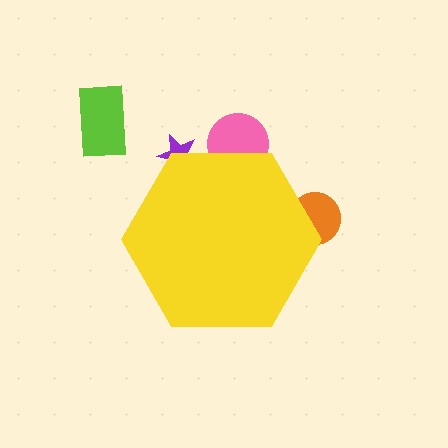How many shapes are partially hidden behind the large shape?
3 shapes are partially hidden.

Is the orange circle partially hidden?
Yes, the orange circle is partially hidden behind the yellow hexagon.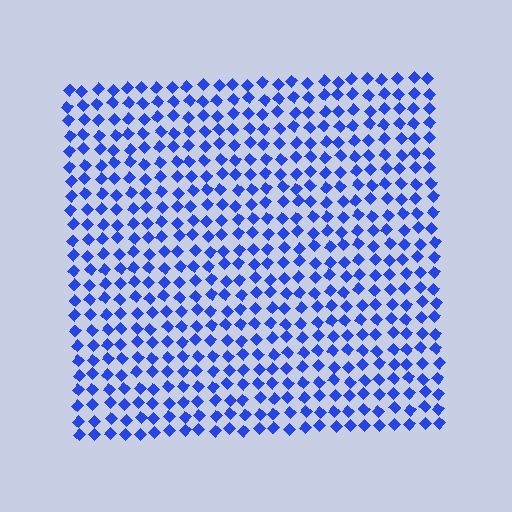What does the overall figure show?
The overall figure shows a square.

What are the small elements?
The small elements are diamonds.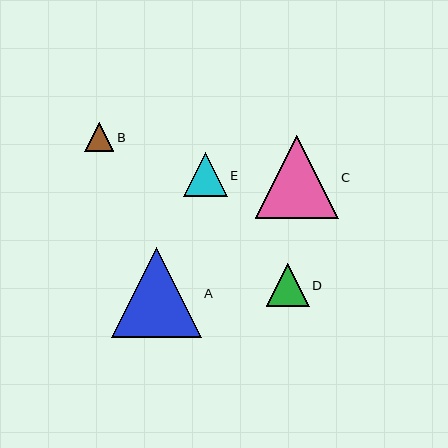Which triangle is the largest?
Triangle A is the largest with a size of approximately 90 pixels.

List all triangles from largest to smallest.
From largest to smallest: A, C, E, D, B.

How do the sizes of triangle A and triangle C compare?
Triangle A and triangle C are approximately the same size.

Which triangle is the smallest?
Triangle B is the smallest with a size of approximately 29 pixels.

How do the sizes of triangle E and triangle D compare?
Triangle E and triangle D are approximately the same size.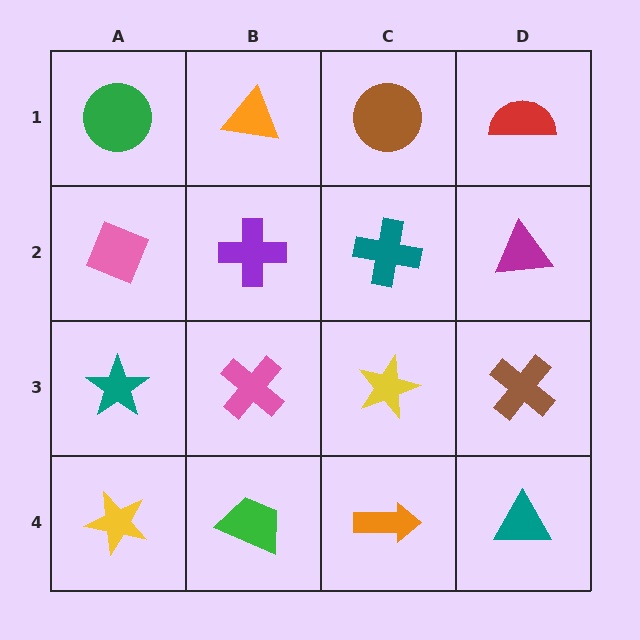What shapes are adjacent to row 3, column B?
A purple cross (row 2, column B), a green trapezoid (row 4, column B), a teal star (row 3, column A), a yellow star (row 3, column C).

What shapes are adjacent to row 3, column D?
A magenta triangle (row 2, column D), a teal triangle (row 4, column D), a yellow star (row 3, column C).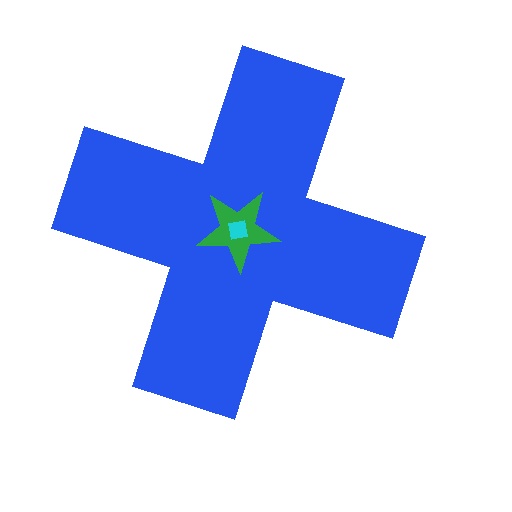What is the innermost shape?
The cyan square.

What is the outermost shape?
The blue cross.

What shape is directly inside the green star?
The cyan square.